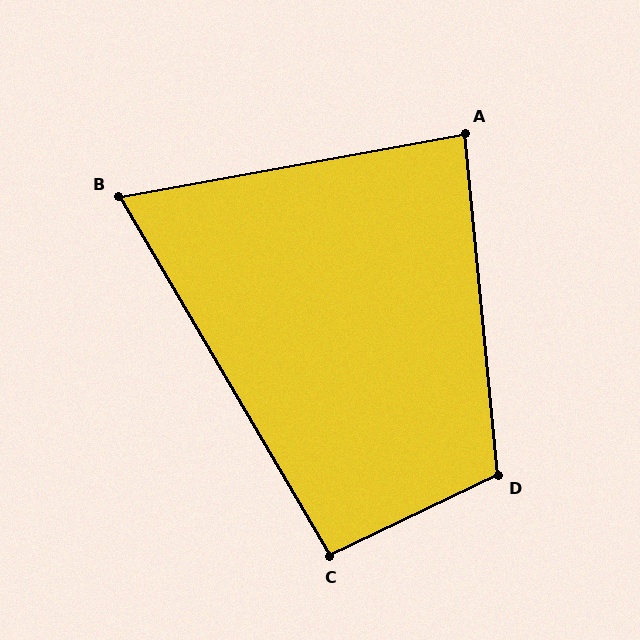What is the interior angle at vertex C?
Approximately 95 degrees (approximately right).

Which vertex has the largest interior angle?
D, at approximately 110 degrees.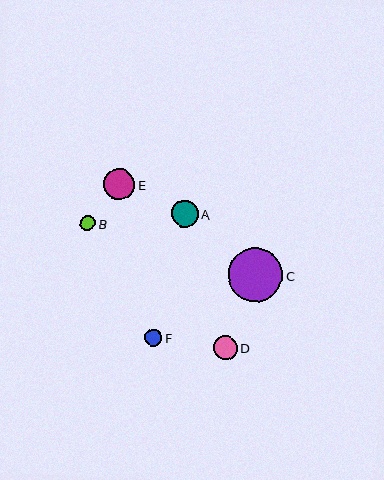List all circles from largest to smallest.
From largest to smallest: C, E, A, D, F, B.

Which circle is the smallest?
Circle B is the smallest with a size of approximately 15 pixels.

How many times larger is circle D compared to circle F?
Circle D is approximately 1.4 times the size of circle F.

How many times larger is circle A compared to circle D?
Circle A is approximately 1.1 times the size of circle D.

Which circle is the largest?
Circle C is the largest with a size of approximately 54 pixels.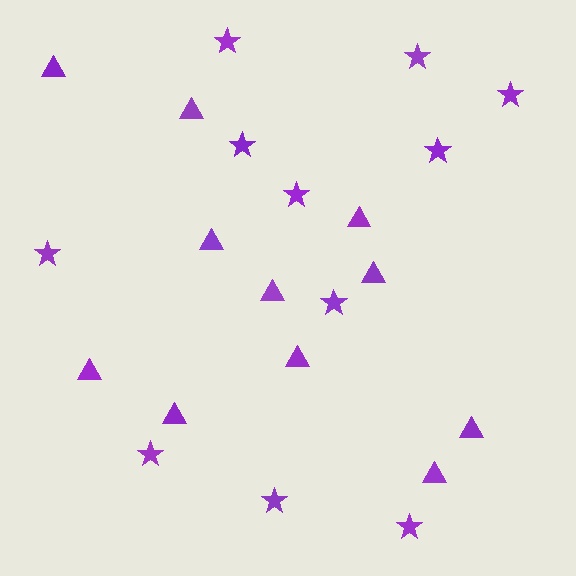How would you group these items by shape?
There are 2 groups: one group of triangles (11) and one group of stars (11).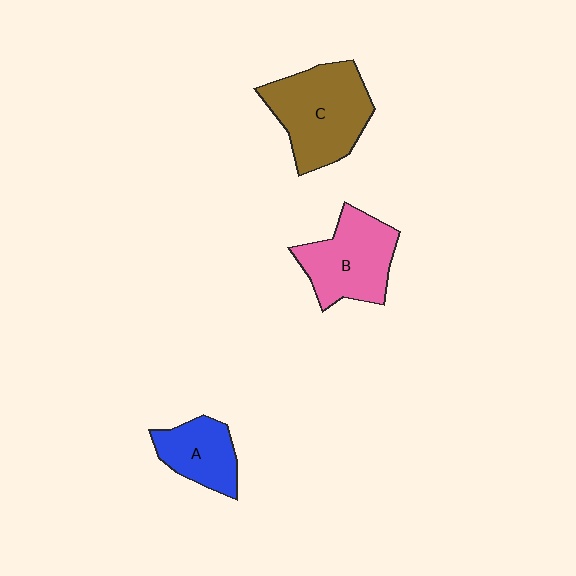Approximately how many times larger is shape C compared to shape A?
Approximately 1.8 times.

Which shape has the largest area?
Shape C (brown).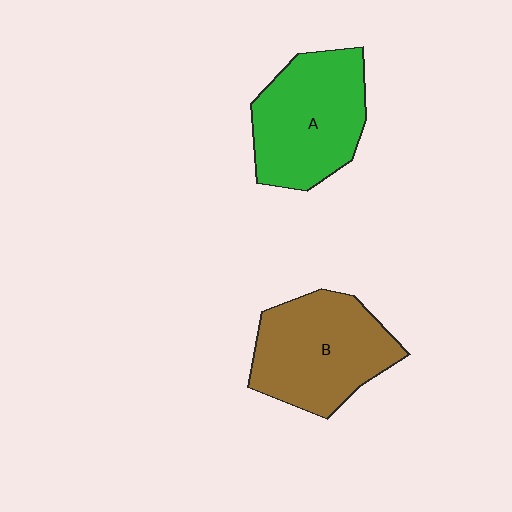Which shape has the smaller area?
Shape A (green).